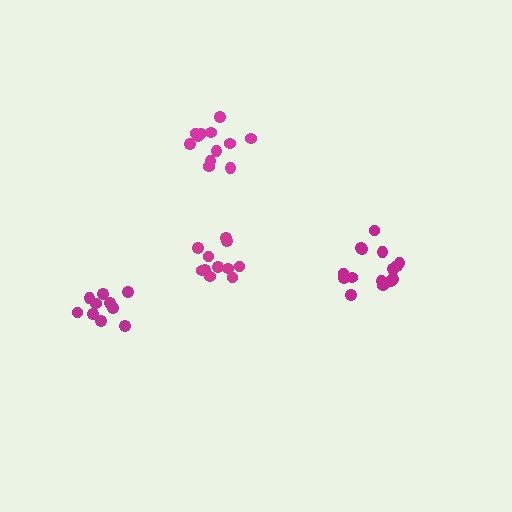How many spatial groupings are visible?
There are 4 spatial groupings.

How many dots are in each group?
Group 1: 12 dots, Group 2: 15 dots, Group 3: 11 dots, Group 4: 10 dots (48 total).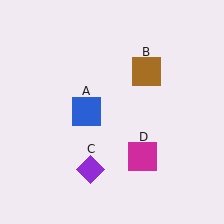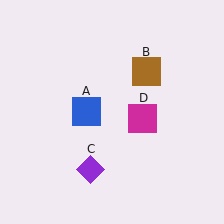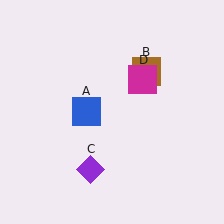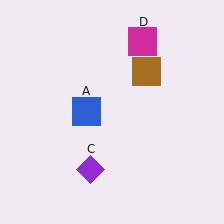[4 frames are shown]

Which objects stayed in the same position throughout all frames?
Blue square (object A) and brown square (object B) and purple diamond (object C) remained stationary.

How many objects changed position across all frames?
1 object changed position: magenta square (object D).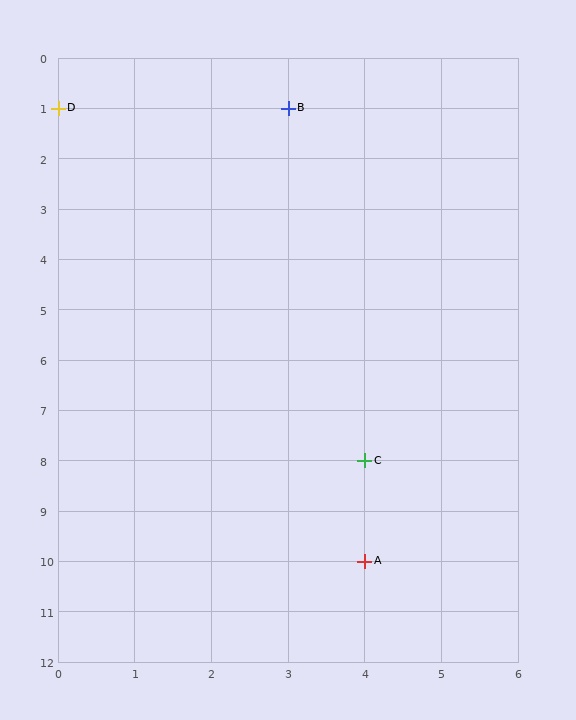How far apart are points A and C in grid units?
Points A and C are 2 rows apart.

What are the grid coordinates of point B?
Point B is at grid coordinates (3, 1).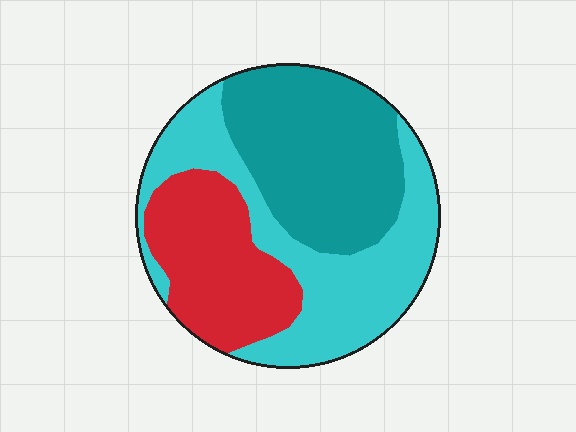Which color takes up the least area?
Red, at roughly 25%.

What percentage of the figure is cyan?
Cyan takes up between a third and a half of the figure.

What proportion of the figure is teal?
Teal covers about 35% of the figure.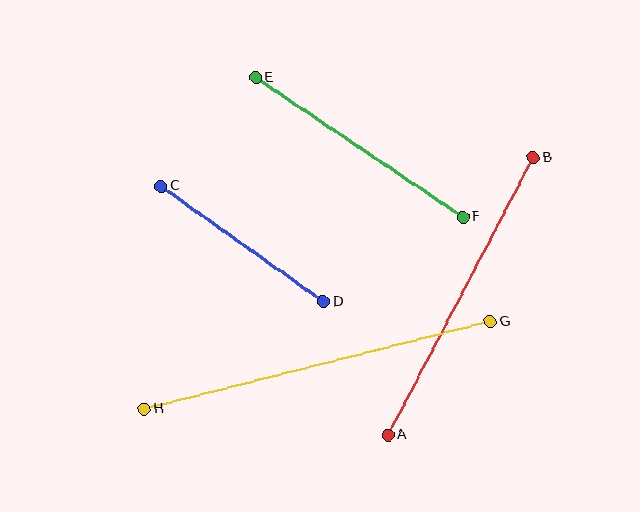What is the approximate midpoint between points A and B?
The midpoint is at approximately (461, 296) pixels.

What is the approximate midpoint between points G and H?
The midpoint is at approximately (317, 365) pixels.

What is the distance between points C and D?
The distance is approximately 199 pixels.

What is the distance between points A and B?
The distance is approximately 313 pixels.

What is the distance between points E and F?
The distance is approximately 250 pixels.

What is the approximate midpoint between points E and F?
The midpoint is at approximately (359, 147) pixels.